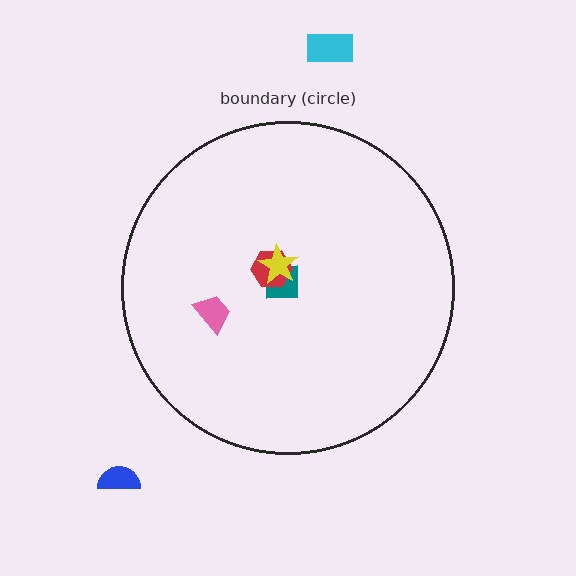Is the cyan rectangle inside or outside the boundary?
Outside.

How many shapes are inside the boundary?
4 inside, 2 outside.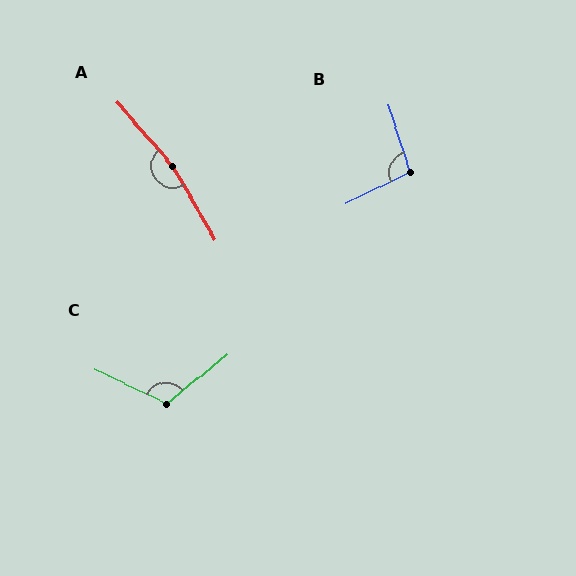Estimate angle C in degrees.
Approximately 115 degrees.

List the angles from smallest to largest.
B (98°), C (115°), A (169°).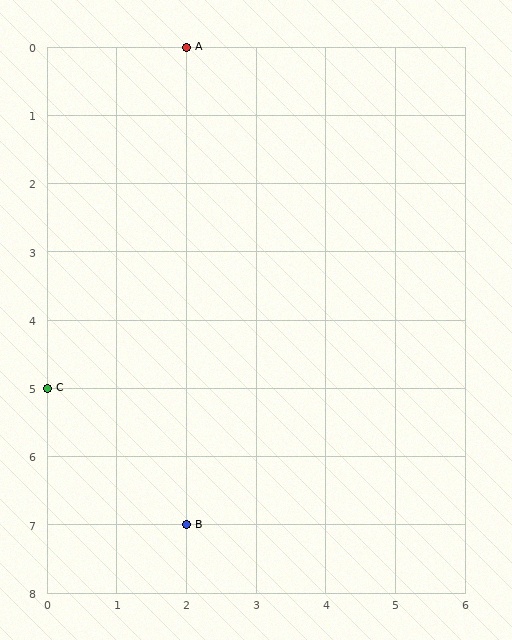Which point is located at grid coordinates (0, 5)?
Point C is at (0, 5).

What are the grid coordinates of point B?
Point B is at grid coordinates (2, 7).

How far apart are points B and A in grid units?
Points B and A are 7 rows apart.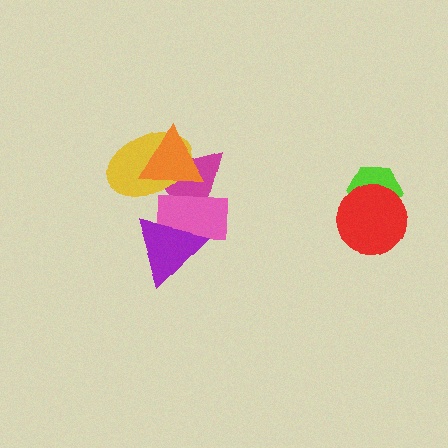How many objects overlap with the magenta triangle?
4 objects overlap with the magenta triangle.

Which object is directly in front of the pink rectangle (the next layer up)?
The purple triangle is directly in front of the pink rectangle.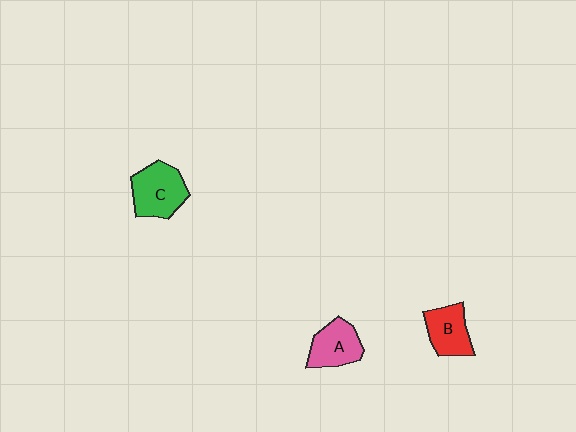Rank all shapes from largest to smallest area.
From largest to smallest: C (green), A (pink), B (red).